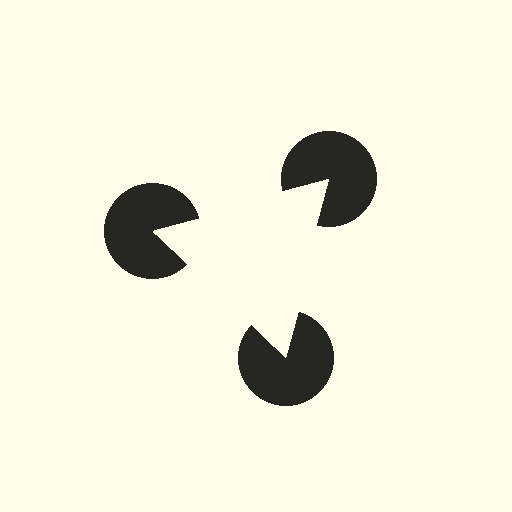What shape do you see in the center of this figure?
An illusory triangle — its edges are inferred from the aligned wedge cuts in the pac-man discs, not physically drawn.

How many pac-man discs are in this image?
There are 3 — one at each vertex of the illusory triangle.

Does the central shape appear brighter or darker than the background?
It typically appears slightly brighter than the background, even though no actual brightness change is drawn.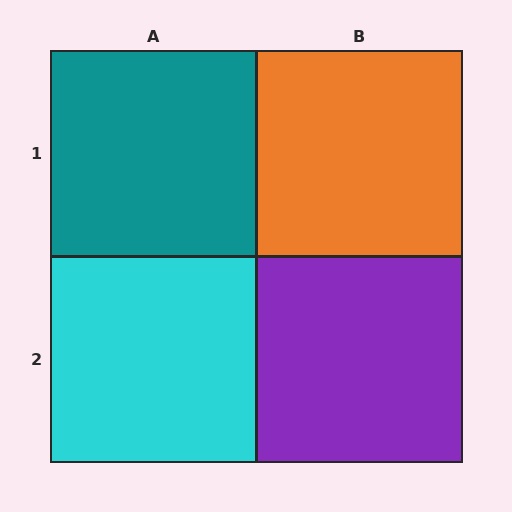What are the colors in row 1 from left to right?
Teal, orange.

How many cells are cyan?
1 cell is cyan.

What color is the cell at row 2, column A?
Cyan.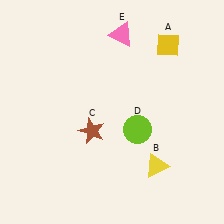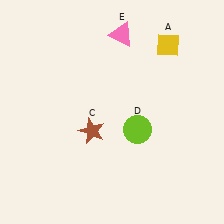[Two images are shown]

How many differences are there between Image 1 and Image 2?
There is 1 difference between the two images.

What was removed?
The yellow triangle (B) was removed in Image 2.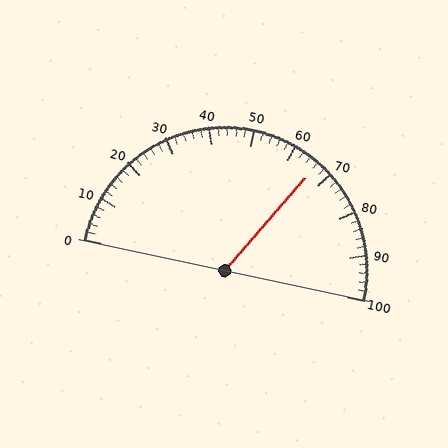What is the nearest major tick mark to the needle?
The nearest major tick mark is 70.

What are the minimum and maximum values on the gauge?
The gauge ranges from 0 to 100.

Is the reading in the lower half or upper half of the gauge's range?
The reading is in the upper half of the range (0 to 100).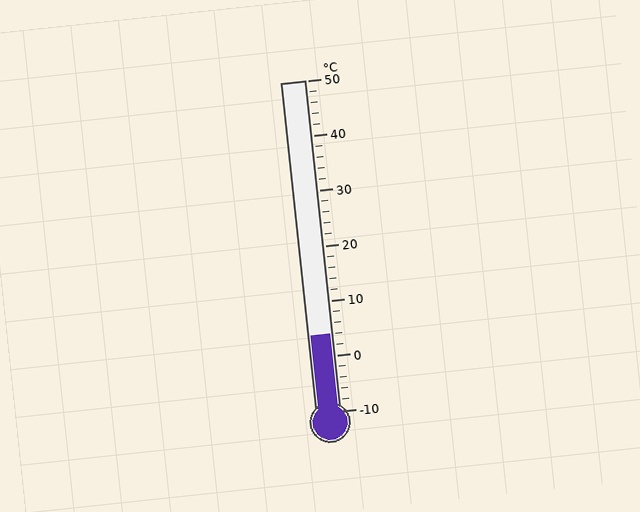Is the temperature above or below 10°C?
The temperature is below 10°C.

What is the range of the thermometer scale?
The thermometer scale ranges from -10°C to 50°C.